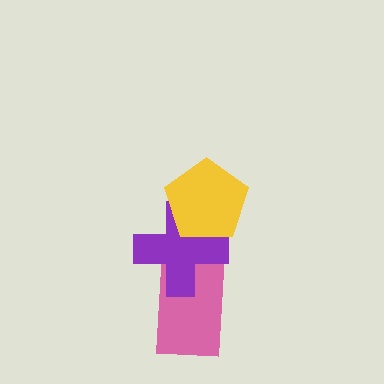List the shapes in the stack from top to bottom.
From top to bottom: the yellow pentagon, the purple cross, the pink rectangle.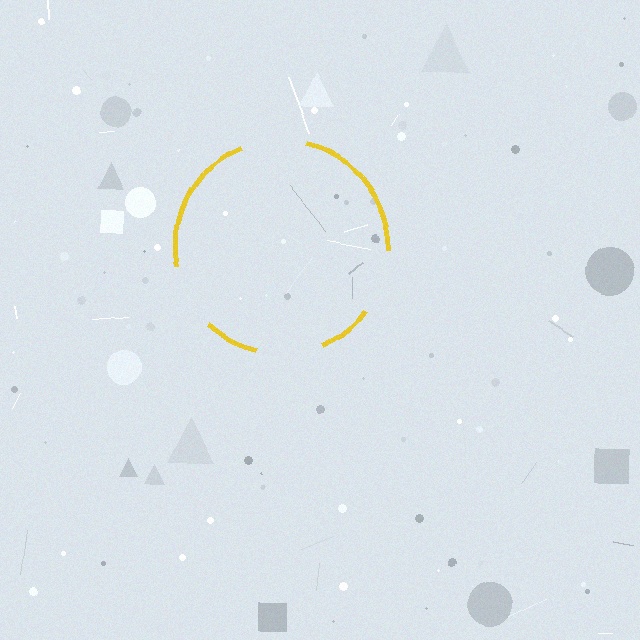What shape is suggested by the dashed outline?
The dashed outline suggests a circle.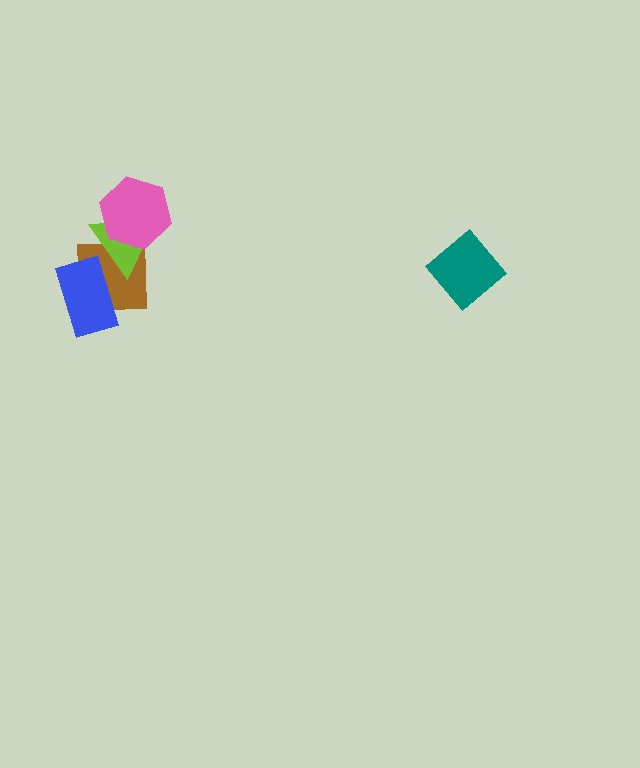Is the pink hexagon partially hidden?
No, no other shape covers it.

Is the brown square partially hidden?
Yes, it is partially covered by another shape.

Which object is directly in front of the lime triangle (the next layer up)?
The pink hexagon is directly in front of the lime triangle.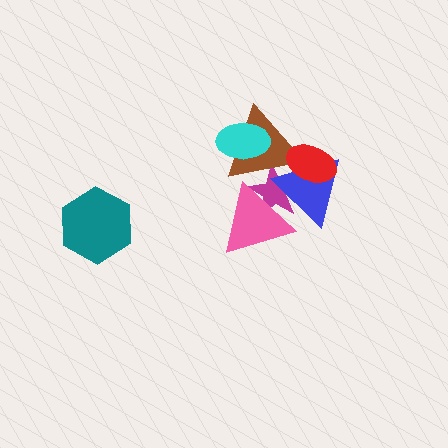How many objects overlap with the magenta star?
4 objects overlap with the magenta star.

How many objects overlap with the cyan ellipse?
1 object overlaps with the cyan ellipse.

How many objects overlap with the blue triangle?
4 objects overlap with the blue triangle.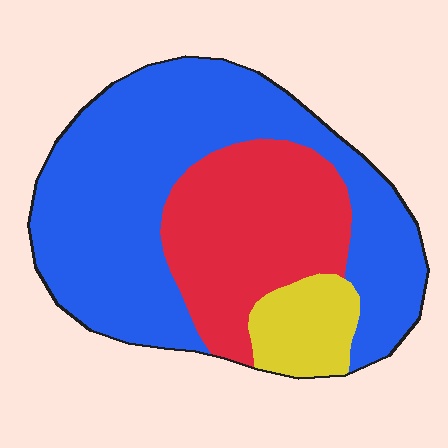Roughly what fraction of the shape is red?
Red covers about 30% of the shape.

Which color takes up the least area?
Yellow, at roughly 10%.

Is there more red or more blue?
Blue.